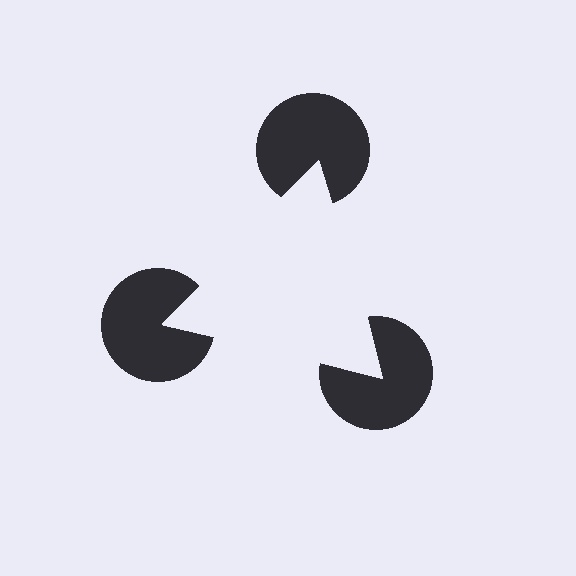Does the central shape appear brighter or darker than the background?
It typically appears slightly brighter than the background, even though no actual brightness change is drawn.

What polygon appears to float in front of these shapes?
An illusory triangle — its edges are inferred from the aligned wedge cuts in the pac-man discs, not physically drawn.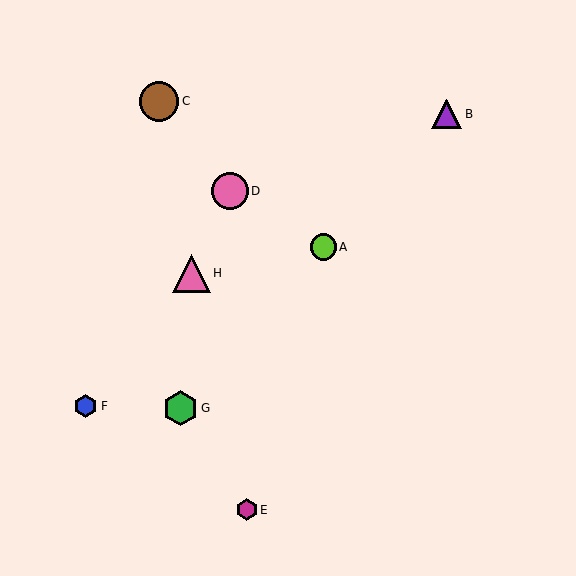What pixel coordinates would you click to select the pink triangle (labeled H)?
Click at (192, 273) to select the pink triangle H.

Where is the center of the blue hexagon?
The center of the blue hexagon is at (86, 406).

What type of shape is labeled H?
Shape H is a pink triangle.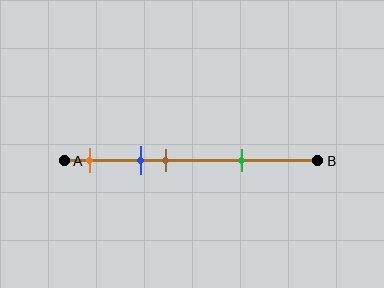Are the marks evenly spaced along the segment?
No, the marks are not evenly spaced.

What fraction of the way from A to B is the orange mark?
The orange mark is approximately 10% (0.1) of the way from A to B.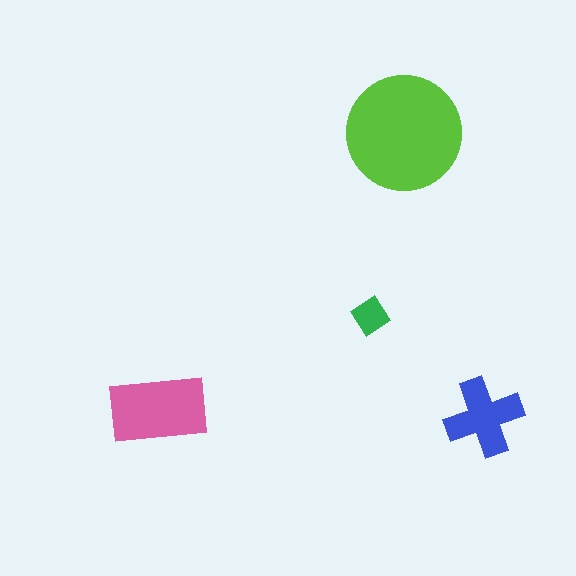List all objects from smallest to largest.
The green diamond, the blue cross, the pink rectangle, the lime circle.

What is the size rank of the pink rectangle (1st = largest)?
2nd.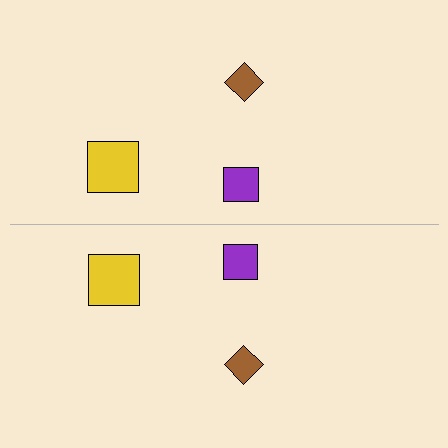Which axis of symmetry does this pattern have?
The pattern has a horizontal axis of symmetry running through the center of the image.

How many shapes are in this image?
There are 6 shapes in this image.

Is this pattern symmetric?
Yes, this pattern has bilateral (reflection) symmetry.